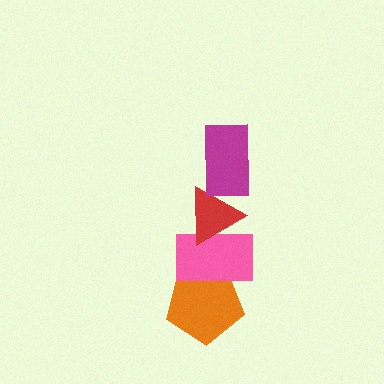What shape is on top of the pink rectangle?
The red triangle is on top of the pink rectangle.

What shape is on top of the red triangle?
The magenta rectangle is on top of the red triangle.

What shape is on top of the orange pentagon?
The pink rectangle is on top of the orange pentagon.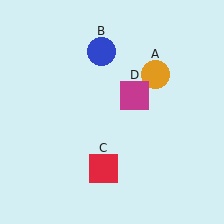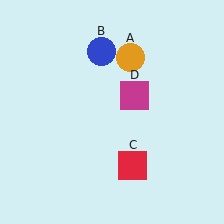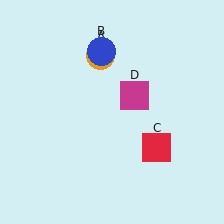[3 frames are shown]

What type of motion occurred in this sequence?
The orange circle (object A), red square (object C) rotated counterclockwise around the center of the scene.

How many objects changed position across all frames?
2 objects changed position: orange circle (object A), red square (object C).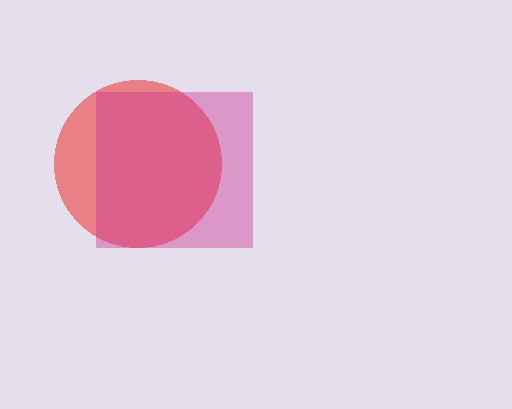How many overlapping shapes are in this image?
There are 2 overlapping shapes in the image.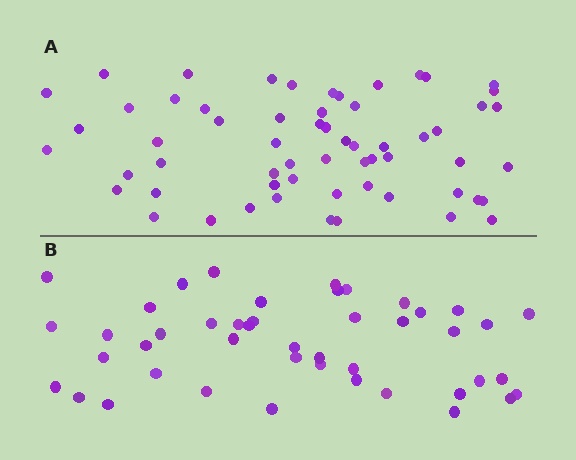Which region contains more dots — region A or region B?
Region A (the top region) has more dots.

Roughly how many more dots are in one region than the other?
Region A has approximately 15 more dots than region B.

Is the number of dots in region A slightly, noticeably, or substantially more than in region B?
Region A has noticeably more, but not dramatically so. The ratio is roughly 1.3 to 1.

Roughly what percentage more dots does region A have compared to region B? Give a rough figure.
About 35% more.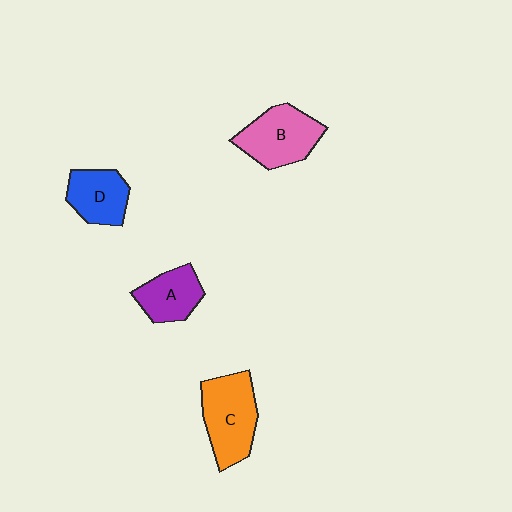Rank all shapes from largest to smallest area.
From largest to smallest: C (orange), B (pink), D (blue), A (purple).